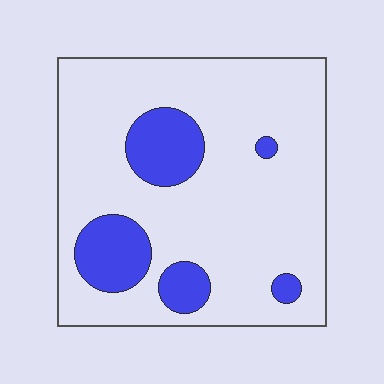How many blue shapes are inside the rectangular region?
5.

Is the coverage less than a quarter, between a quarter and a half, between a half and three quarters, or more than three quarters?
Less than a quarter.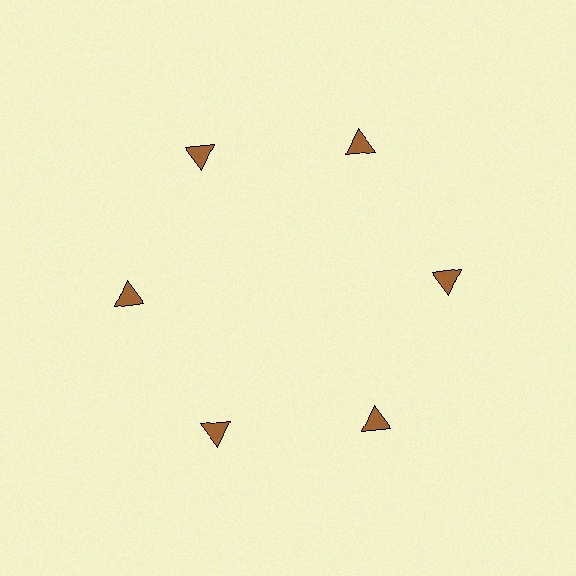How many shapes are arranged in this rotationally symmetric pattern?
There are 6 shapes, arranged in 6 groups of 1.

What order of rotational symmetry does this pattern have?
This pattern has 6-fold rotational symmetry.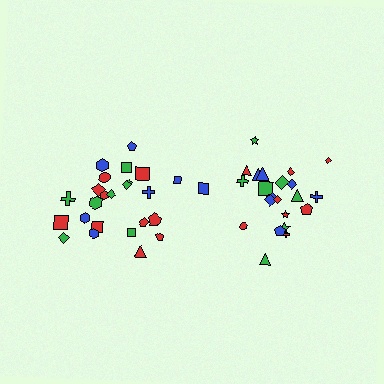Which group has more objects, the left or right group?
The left group.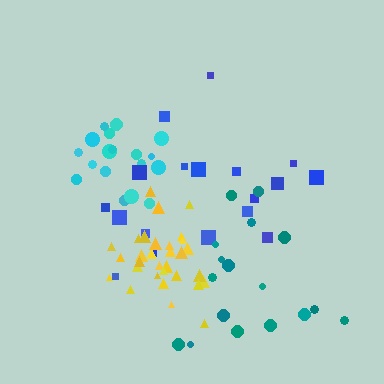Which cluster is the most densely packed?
Yellow.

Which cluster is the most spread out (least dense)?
Teal.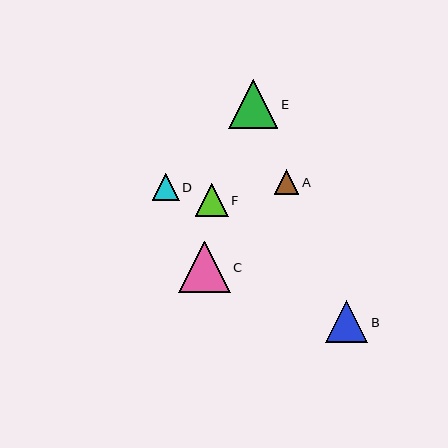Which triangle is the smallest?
Triangle A is the smallest with a size of approximately 24 pixels.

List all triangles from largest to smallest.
From largest to smallest: C, E, B, F, D, A.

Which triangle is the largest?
Triangle C is the largest with a size of approximately 52 pixels.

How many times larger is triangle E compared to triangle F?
Triangle E is approximately 1.5 times the size of triangle F.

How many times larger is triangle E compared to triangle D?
Triangle E is approximately 1.8 times the size of triangle D.